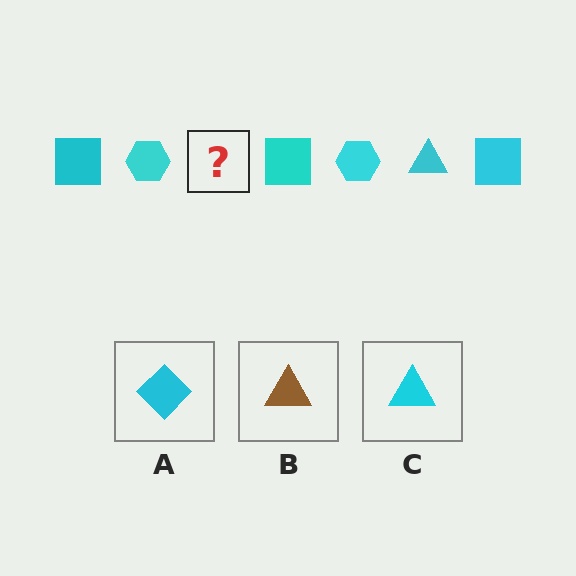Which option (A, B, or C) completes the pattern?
C.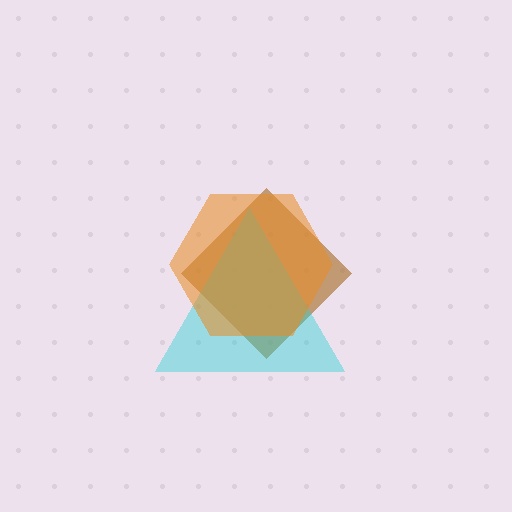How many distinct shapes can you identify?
There are 3 distinct shapes: a brown diamond, a cyan triangle, an orange hexagon.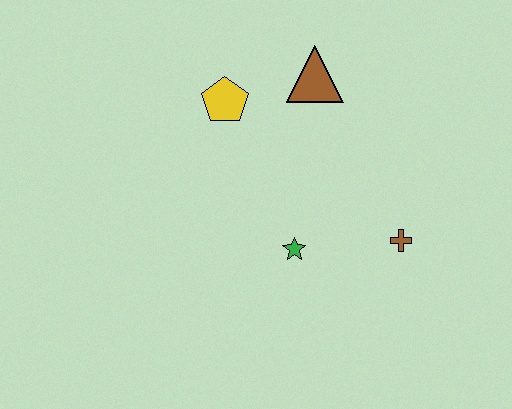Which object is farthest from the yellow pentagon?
The brown cross is farthest from the yellow pentagon.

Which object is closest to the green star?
The brown cross is closest to the green star.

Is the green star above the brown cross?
No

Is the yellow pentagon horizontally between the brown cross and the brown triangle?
No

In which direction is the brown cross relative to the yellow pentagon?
The brown cross is to the right of the yellow pentagon.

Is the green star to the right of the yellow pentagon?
Yes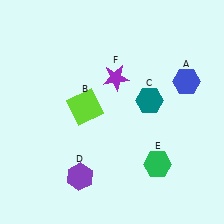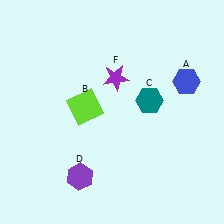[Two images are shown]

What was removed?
The green hexagon (E) was removed in Image 2.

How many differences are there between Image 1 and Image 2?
There is 1 difference between the two images.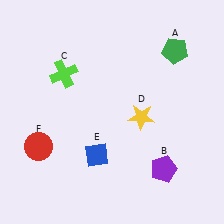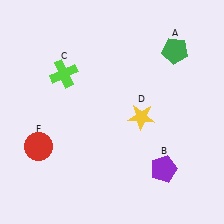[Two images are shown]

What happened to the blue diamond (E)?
The blue diamond (E) was removed in Image 2. It was in the bottom-left area of Image 1.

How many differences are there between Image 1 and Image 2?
There is 1 difference between the two images.